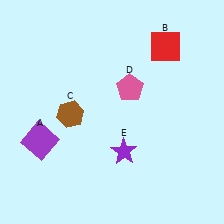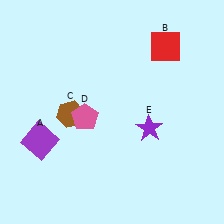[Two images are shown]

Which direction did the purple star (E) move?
The purple star (E) moved right.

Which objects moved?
The objects that moved are: the pink pentagon (D), the purple star (E).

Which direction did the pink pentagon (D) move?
The pink pentagon (D) moved left.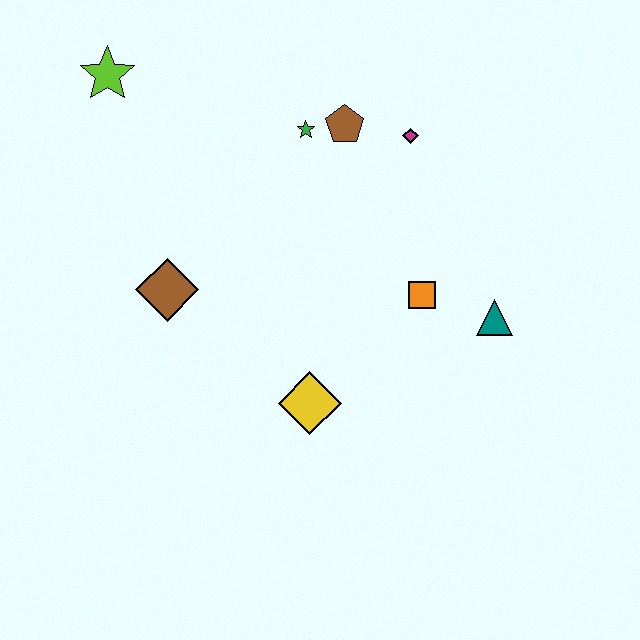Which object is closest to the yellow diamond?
The orange square is closest to the yellow diamond.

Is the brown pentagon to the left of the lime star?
No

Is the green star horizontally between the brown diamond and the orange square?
Yes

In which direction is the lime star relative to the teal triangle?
The lime star is to the left of the teal triangle.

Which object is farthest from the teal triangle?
The lime star is farthest from the teal triangle.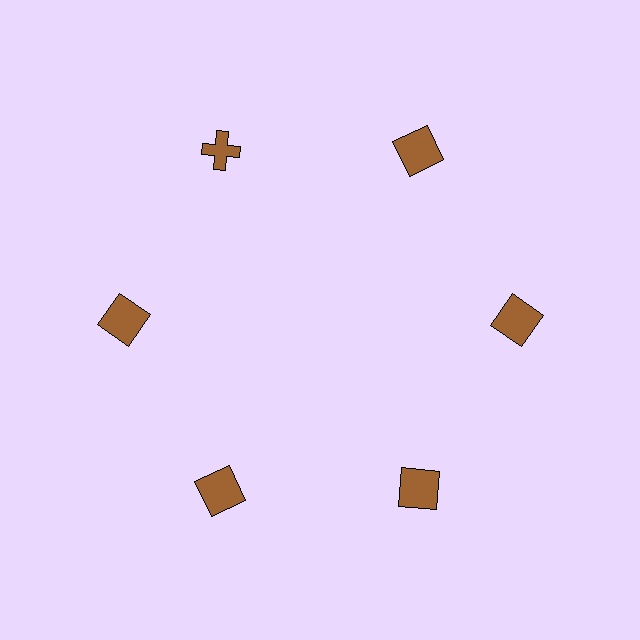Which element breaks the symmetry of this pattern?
The brown cross at roughly the 11 o'clock position breaks the symmetry. All other shapes are brown squares.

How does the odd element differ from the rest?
It has a different shape: cross instead of square.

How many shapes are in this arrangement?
There are 6 shapes arranged in a ring pattern.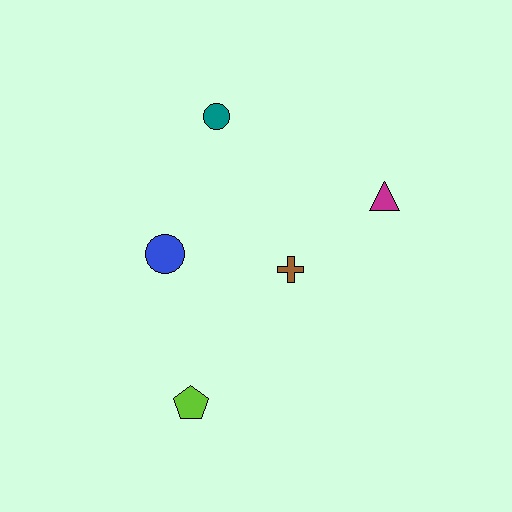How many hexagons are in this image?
There are no hexagons.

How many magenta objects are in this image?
There is 1 magenta object.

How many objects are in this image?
There are 5 objects.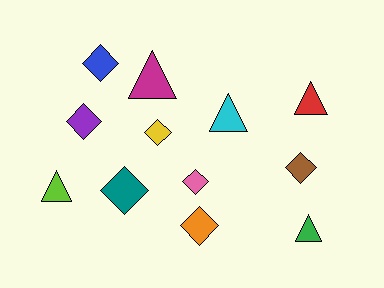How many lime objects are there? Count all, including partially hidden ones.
There is 1 lime object.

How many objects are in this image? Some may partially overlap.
There are 12 objects.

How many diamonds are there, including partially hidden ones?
There are 7 diamonds.